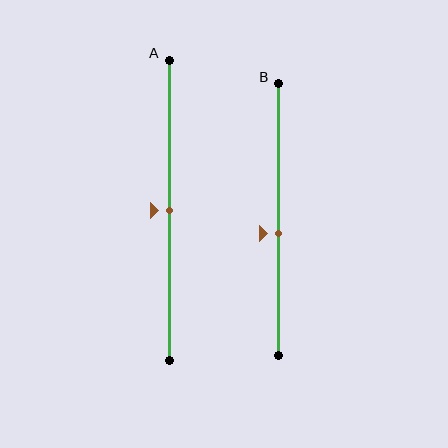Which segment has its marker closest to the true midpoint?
Segment A has its marker closest to the true midpoint.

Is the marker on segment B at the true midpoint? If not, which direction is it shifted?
No, the marker on segment B is shifted downward by about 5% of the segment length.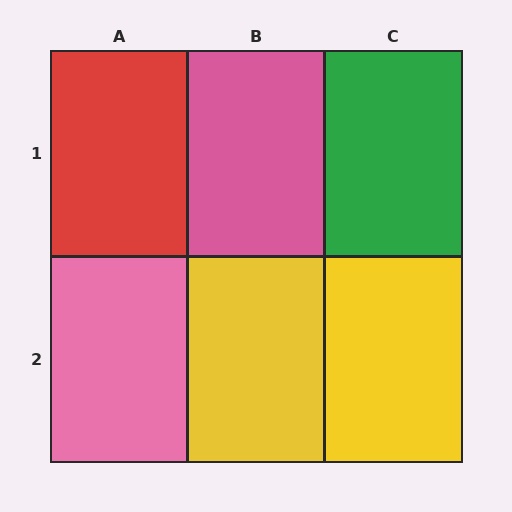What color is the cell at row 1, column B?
Pink.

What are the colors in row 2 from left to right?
Pink, yellow, yellow.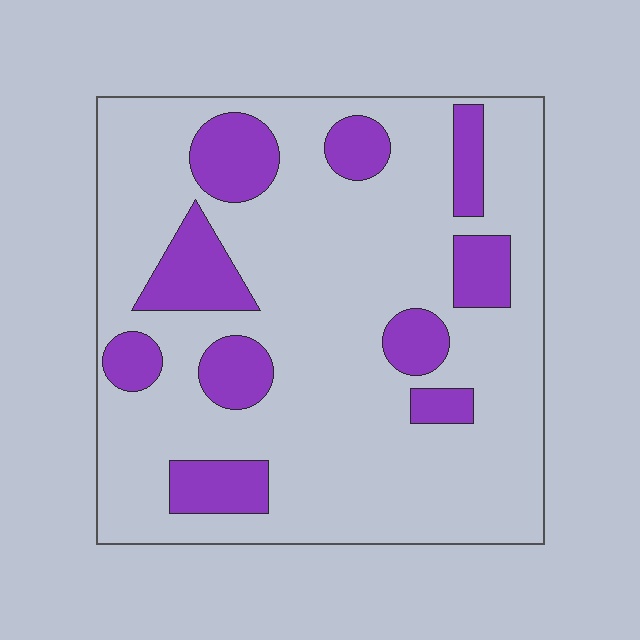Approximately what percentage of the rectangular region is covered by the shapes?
Approximately 20%.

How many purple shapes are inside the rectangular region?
10.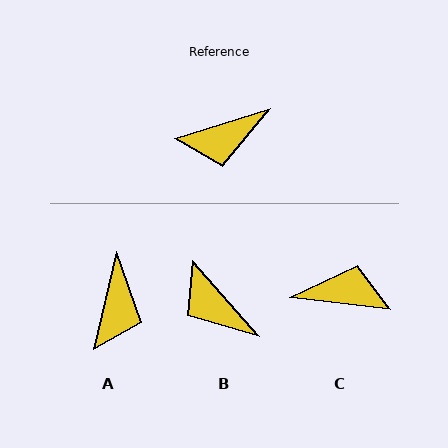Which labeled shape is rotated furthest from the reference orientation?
C, about 156 degrees away.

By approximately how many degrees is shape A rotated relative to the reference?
Approximately 59 degrees counter-clockwise.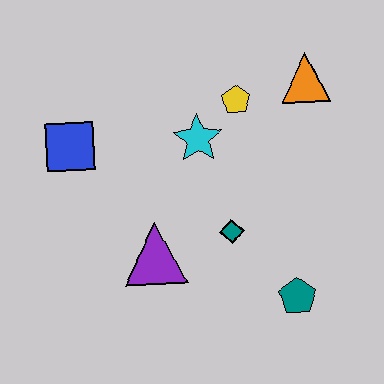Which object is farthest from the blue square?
The teal pentagon is farthest from the blue square.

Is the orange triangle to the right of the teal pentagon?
Yes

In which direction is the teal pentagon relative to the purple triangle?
The teal pentagon is to the right of the purple triangle.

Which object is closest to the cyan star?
The yellow pentagon is closest to the cyan star.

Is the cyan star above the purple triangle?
Yes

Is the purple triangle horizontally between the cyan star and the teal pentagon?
No